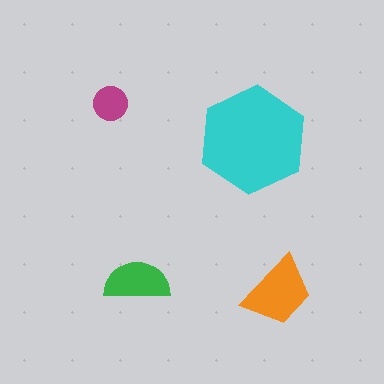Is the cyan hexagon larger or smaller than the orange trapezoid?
Larger.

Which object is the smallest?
The magenta circle.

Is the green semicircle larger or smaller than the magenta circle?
Larger.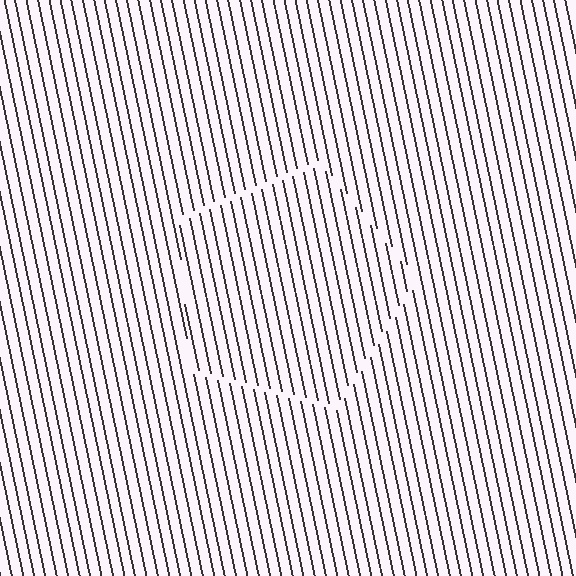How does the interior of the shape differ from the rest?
The interior of the shape contains the same grating, shifted by half a period — the contour is defined by the phase discontinuity where line-ends from the inner and outer gratings abut.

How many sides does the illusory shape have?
5 sides — the line-ends trace a pentagon.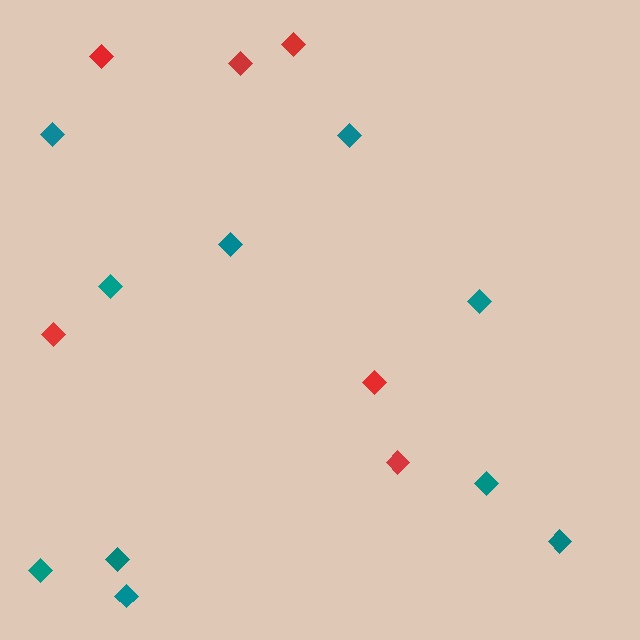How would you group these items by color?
There are 2 groups: one group of teal diamonds (10) and one group of red diamonds (6).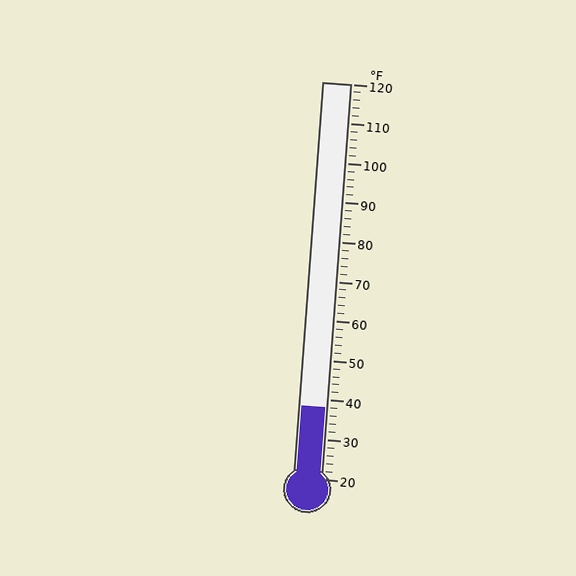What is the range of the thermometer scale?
The thermometer scale ranges from 20°F to 120°F.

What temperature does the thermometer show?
The thermometer shows approximately 38°F.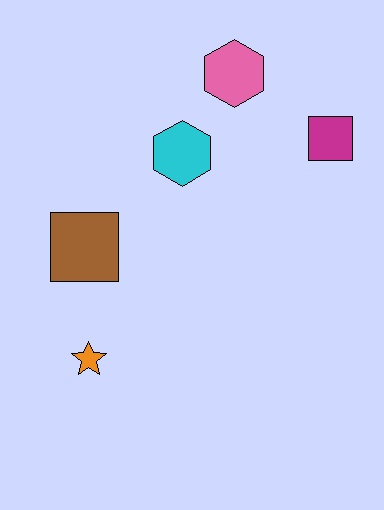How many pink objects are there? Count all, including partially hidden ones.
There is 1 pink object.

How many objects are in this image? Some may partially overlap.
There are 5 objects.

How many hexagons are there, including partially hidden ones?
There are 2 hexagons.